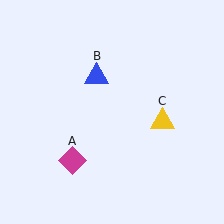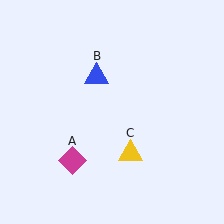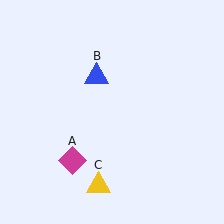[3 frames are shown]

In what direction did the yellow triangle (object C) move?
The yellow triangle (object C) moved down and to the left.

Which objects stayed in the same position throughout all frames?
Magenta diamond (object A) and blue triangle (object B) remained stationary.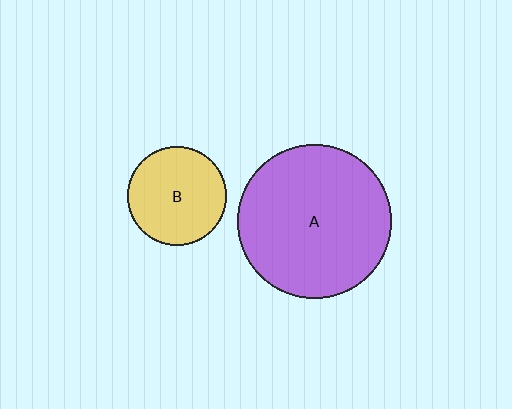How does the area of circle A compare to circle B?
Approximately 2.4 times.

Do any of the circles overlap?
No, none of the circles overlap.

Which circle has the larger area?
Circle A (purple).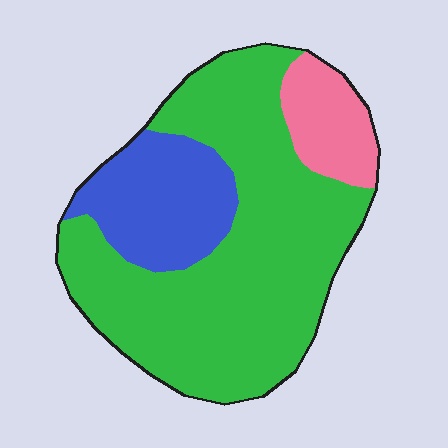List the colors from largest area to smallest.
From largest to smallest: green, blue, pink.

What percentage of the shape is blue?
Blue covers around 20% of the shape.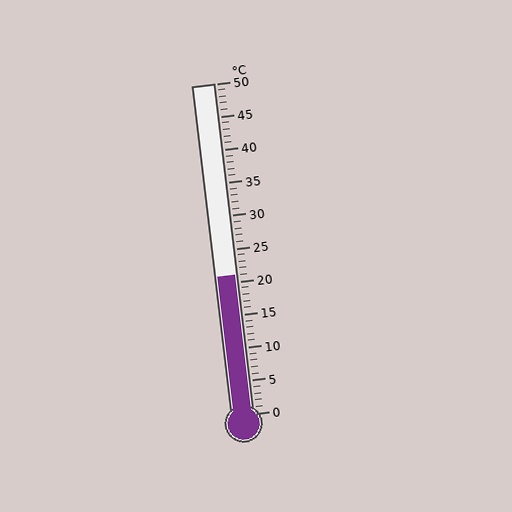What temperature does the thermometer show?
The thermometer shows approximately 21°C.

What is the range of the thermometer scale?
The thermometer scale ranges from 0°C to 50°C.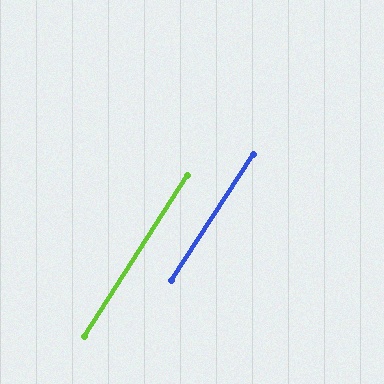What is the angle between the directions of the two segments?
Approximately 0 degrees.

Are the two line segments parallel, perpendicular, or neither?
Parallel — their directions differ by only 0.3°.